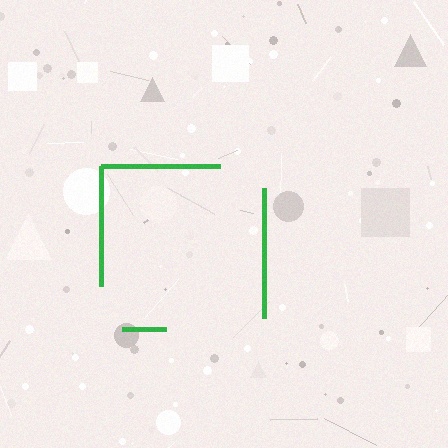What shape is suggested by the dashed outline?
The dashed outline suggests a square.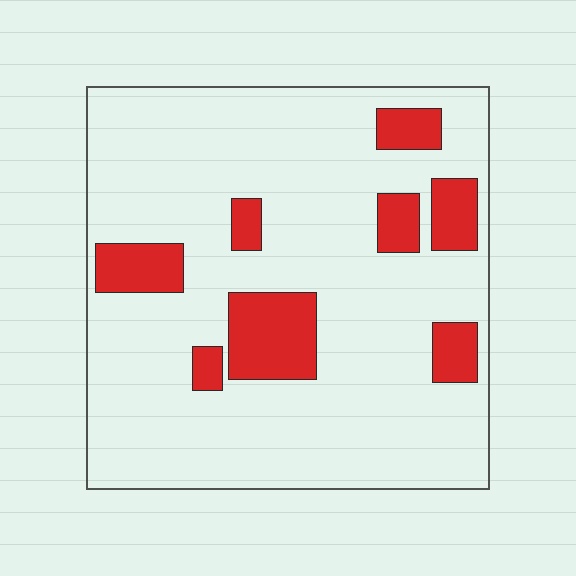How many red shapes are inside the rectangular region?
8.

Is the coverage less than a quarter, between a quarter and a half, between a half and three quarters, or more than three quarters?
Less than a quarter.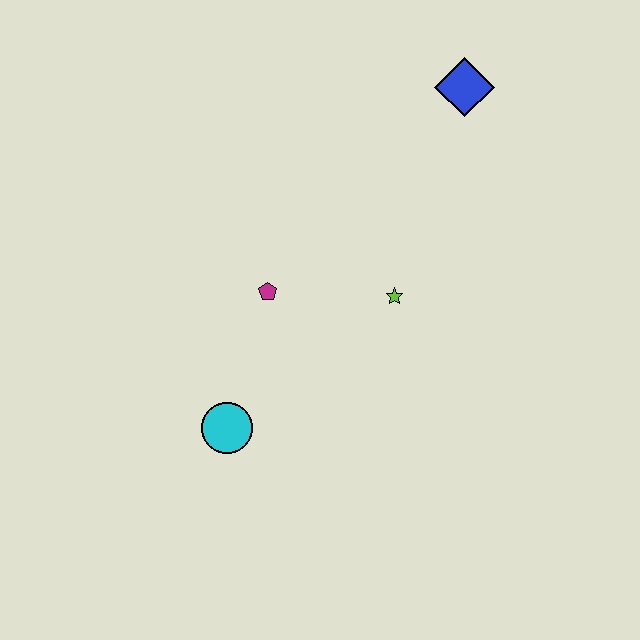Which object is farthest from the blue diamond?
The cyan circle is farthest from the blue diamond.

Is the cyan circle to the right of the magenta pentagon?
No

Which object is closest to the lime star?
The magenta pentagon is closest to the lime star.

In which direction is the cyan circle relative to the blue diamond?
The cyan circle is below the blue diamond.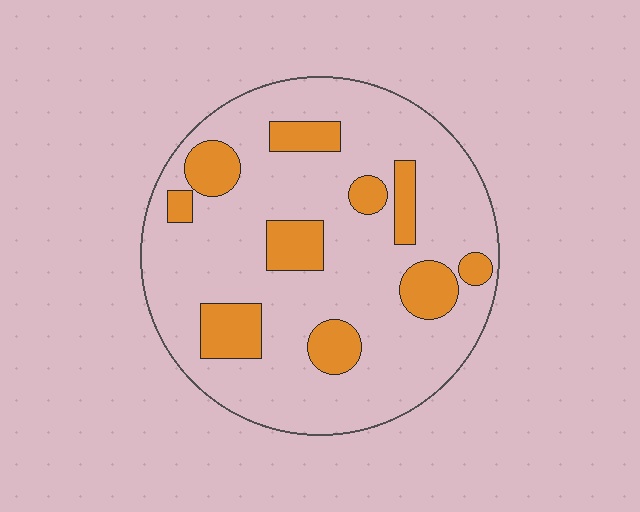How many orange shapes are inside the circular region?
10.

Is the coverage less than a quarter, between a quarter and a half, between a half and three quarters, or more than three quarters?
Less than a quarter.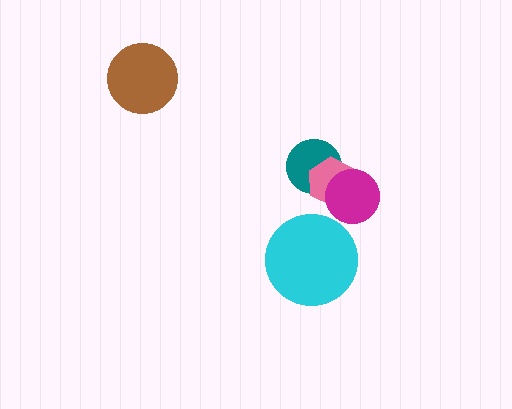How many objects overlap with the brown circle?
0 objects overlap with the brown circle.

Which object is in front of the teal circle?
The pink hexagon is in front of the teal circle.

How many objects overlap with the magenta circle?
1 object overlaps with the magenta circle.